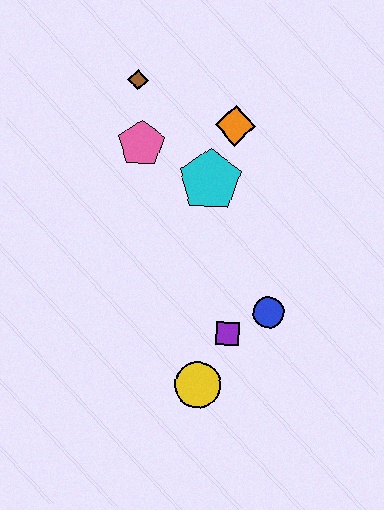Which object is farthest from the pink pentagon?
The yellow circle is farthest from the pink pentagon.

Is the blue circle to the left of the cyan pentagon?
No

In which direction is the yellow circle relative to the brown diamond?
The yellow circle is below the brown diamond.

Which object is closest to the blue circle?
The purple square is closest to the blue circle.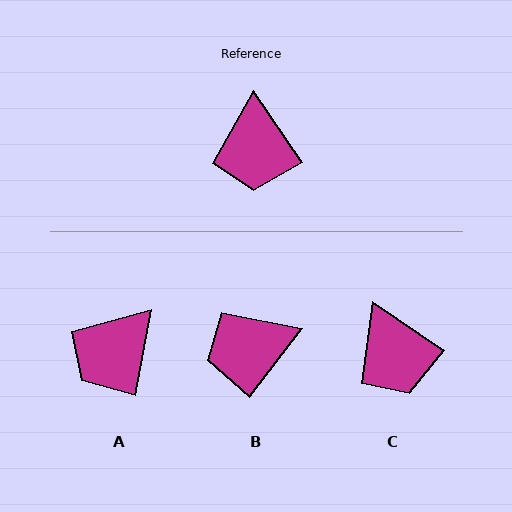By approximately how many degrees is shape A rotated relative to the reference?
Approximately 45 degrees clockwise.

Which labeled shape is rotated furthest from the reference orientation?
B, about 72 degrees away.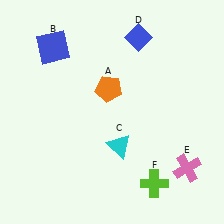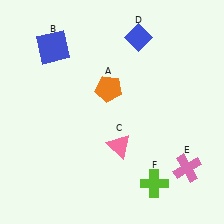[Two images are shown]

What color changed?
The triangle (C) changed from cyan in Image 1 to pink in Image 2.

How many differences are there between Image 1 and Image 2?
There is 1 difference between the two images.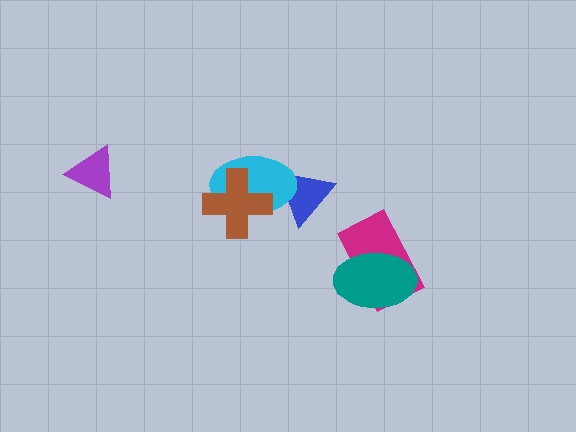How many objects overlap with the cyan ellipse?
2 objects overlap with the cyan ellipse.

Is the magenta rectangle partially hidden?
Yes, it is partially covered by another shape.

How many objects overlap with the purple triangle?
0 objects overlap with the purple triangle.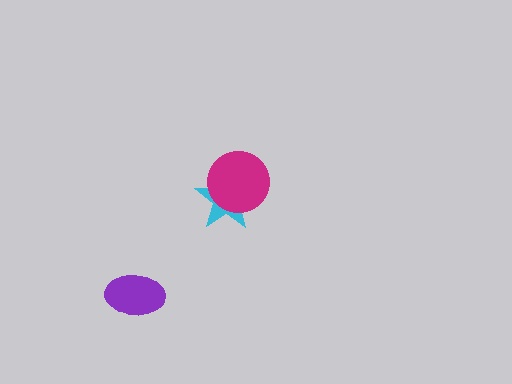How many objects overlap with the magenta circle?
1 object overlaps with the magenta circle.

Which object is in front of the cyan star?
The magenta circle is in front of the cyan star.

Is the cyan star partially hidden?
Yes, it is partially covered by another shape.